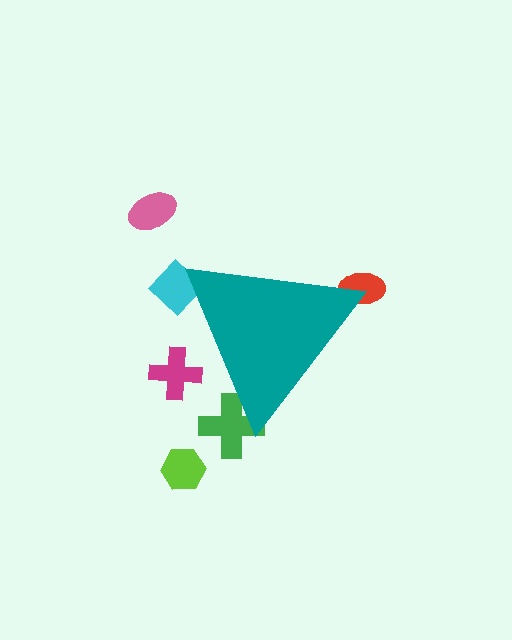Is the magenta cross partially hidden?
Yes, the magenta cross is partially hidden behind the teal triangle.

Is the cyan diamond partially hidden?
Yes, the cyan diamond is partially hidden behind the teal triangle.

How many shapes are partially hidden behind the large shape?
4 shapes are partially hidden.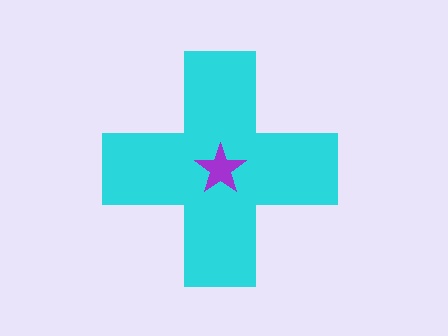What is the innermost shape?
The purple star.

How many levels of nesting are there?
2.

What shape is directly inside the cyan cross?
The purple star.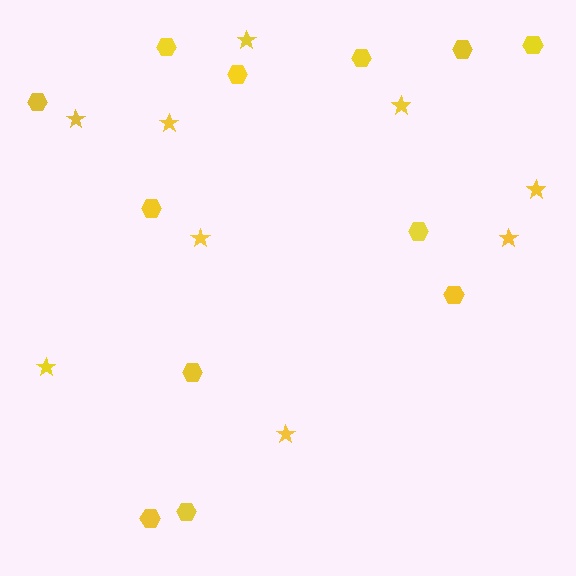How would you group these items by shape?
There are 2 groups: one group of stars (9) and one group of hexagons (12).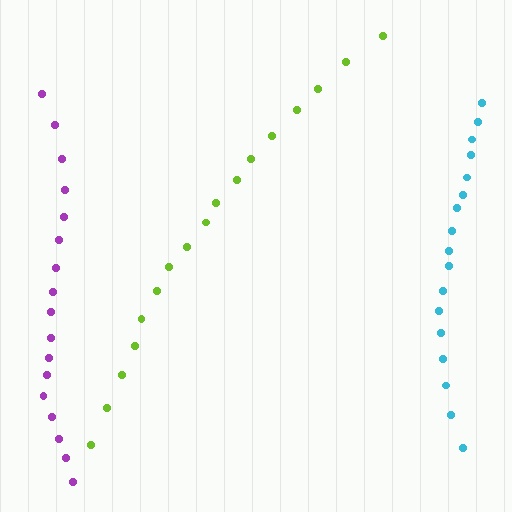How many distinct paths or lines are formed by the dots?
There are 3 distinct paths.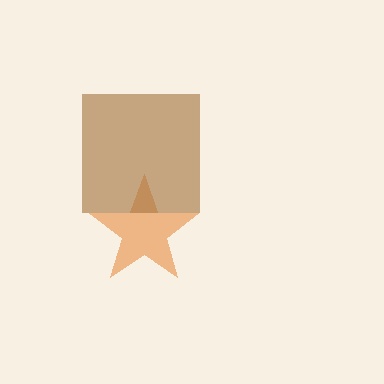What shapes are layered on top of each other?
The layered shapes are: an orange star, a brown square.